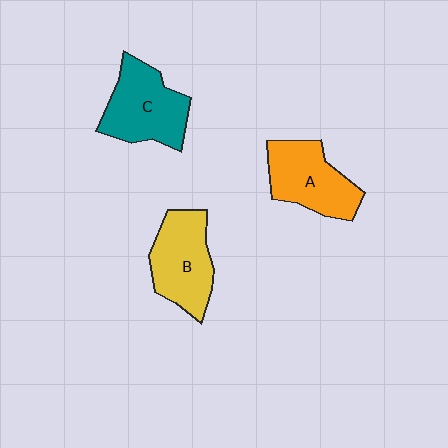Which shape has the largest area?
Shape C (teal).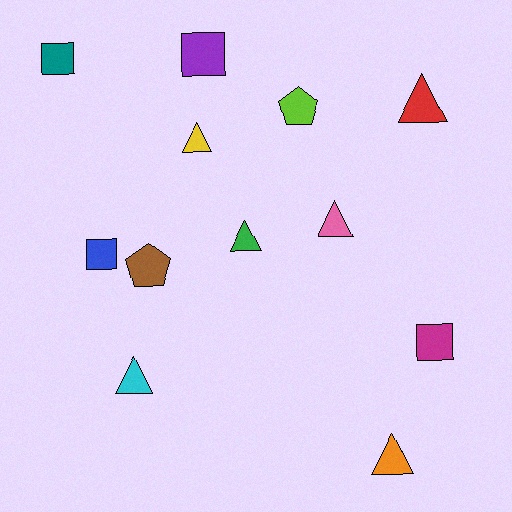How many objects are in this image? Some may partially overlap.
There are 12 objects.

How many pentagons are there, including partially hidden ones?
There are 2 pentagons.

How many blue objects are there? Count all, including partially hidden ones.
There is 1 blue object.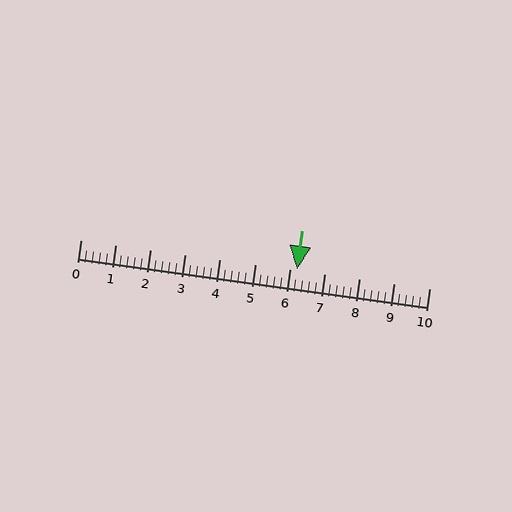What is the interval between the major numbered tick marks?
The major tick marks are spaced 1 units apart.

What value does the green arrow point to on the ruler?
The green arrow points to approximately 6.2.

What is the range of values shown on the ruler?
The ruler shows values from 0 to 10.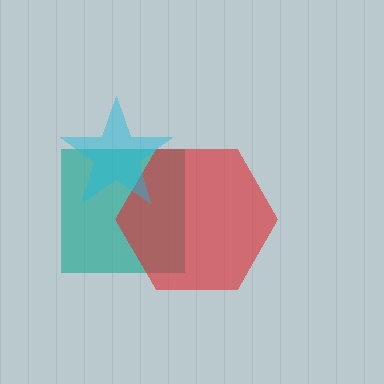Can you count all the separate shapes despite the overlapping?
Yes, there are 3 separate shapes.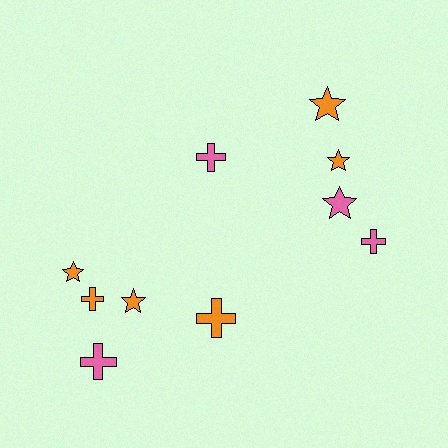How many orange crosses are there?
There are 2 orange crosses.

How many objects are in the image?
There are 10 objects.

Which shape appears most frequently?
Cross, with 5 objects.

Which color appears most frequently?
Orange, with 6 objects.